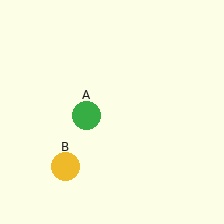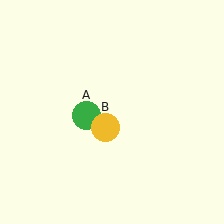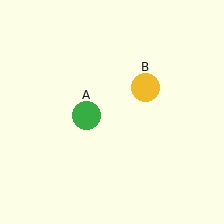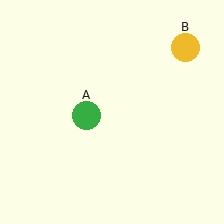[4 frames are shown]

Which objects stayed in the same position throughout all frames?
Green circle (object A) remained stationary.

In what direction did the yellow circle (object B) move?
The yellow circle (object B) moved up and to the right.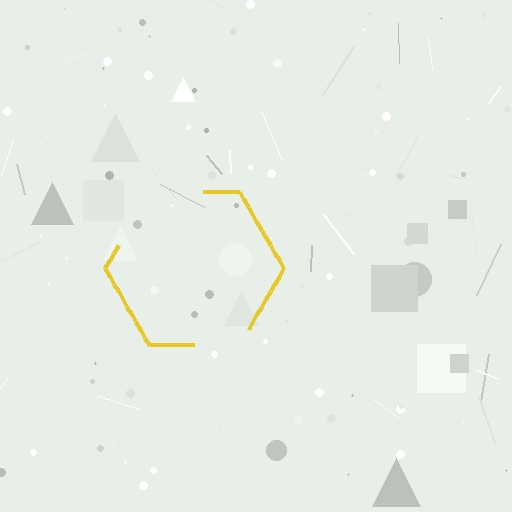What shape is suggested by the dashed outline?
The dashed outline suggests a hexagon.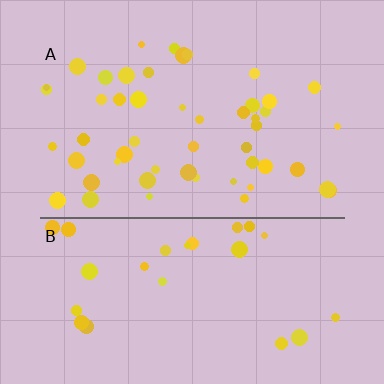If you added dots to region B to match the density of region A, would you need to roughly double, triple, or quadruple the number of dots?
Approximately double.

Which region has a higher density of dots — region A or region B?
A (the top).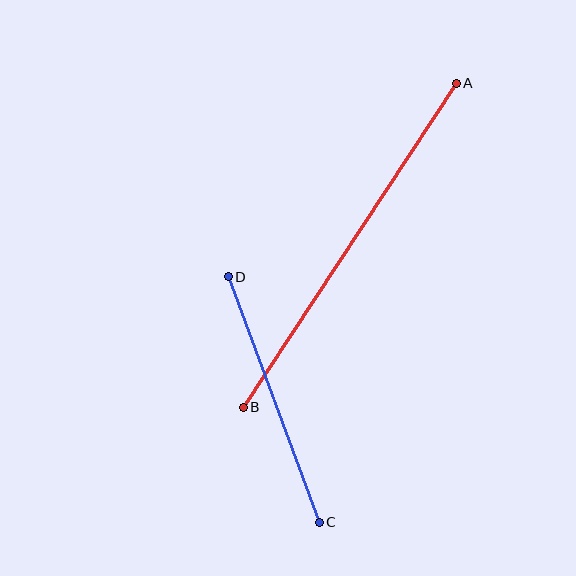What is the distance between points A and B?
The distance is approximately 388 pixels.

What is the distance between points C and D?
The distance is approximately 262 pixels.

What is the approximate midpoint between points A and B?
The midpoint is at approximately (350, 245) pixels.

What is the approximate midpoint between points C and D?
The midpoint is at approximately (274, 399) pixels.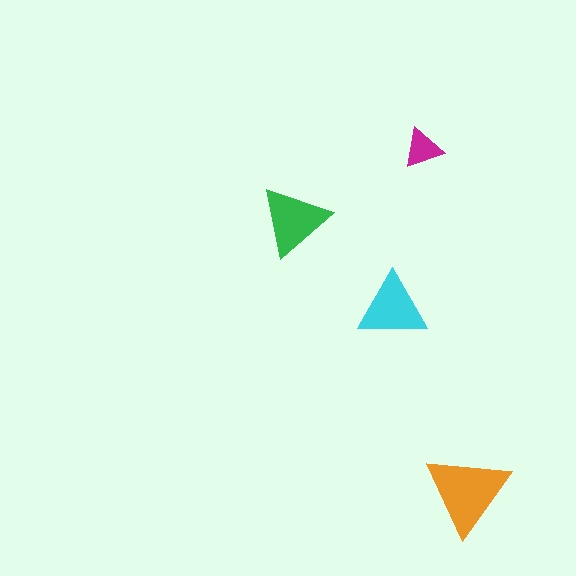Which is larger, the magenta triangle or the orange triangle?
The orange one.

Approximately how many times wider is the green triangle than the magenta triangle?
About 2 times wider.